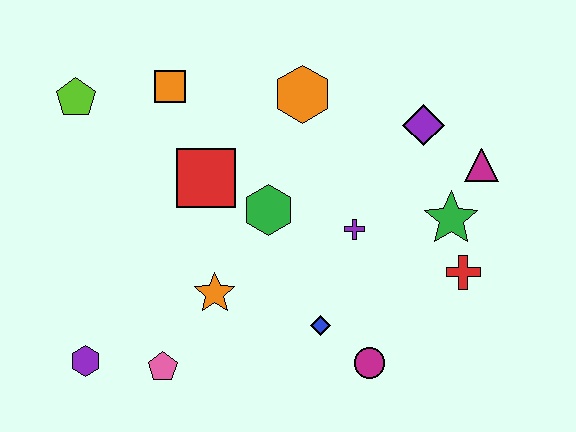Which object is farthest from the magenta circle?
The lime pentagon is farthest from the magenta circle.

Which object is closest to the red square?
The green hexagon is closest to the red square.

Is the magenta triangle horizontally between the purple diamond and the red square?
No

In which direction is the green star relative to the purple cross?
The green star is to the right of the purple cross.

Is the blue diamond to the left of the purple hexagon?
No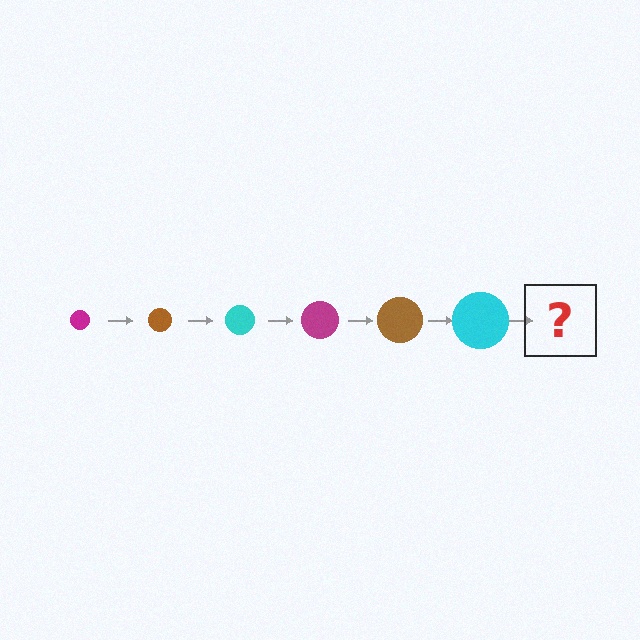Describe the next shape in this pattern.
It should be a magenta circle, larger than the previous one.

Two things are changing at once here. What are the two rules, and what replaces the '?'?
The two rules are that the circle grows larger each step and the color cycles through magenta, brown, and cyan. The '?' should be a magenta circle, larger than the previous one.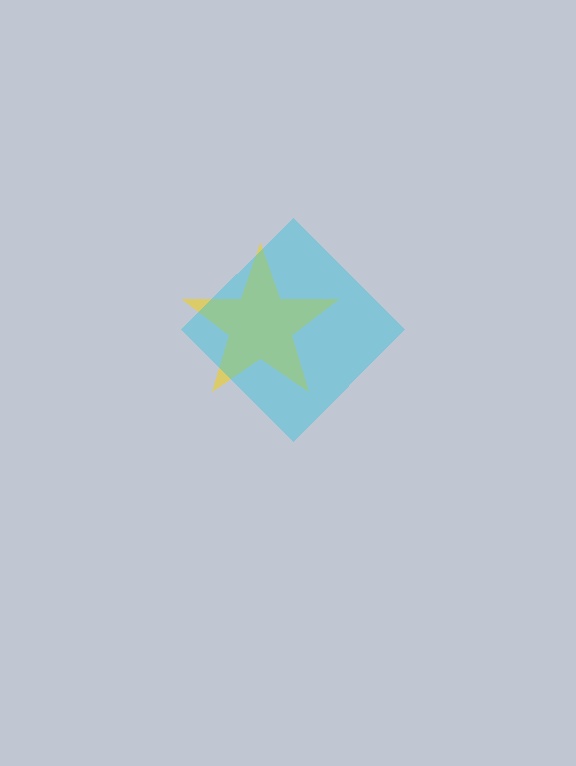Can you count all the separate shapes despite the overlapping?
Yes, there are 2 separate shapes.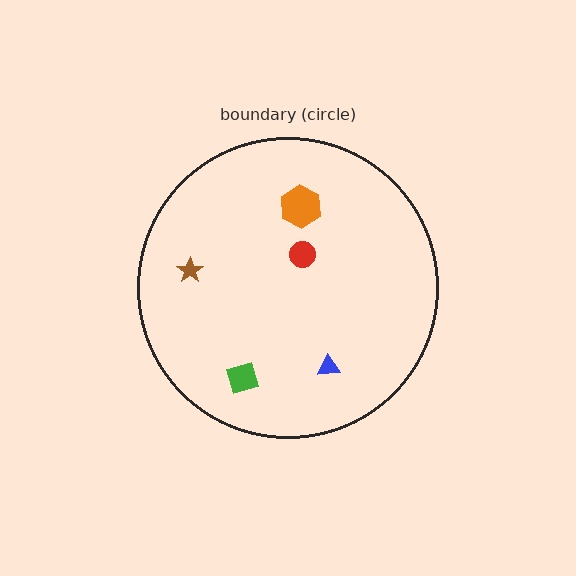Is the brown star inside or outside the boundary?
Inside.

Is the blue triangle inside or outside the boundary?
Inside.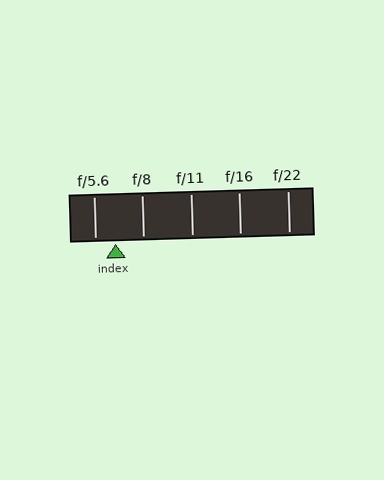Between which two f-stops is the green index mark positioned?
The index mark is between f/5.6 and f/8.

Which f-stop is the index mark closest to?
The index mark is closest to f/5.6.